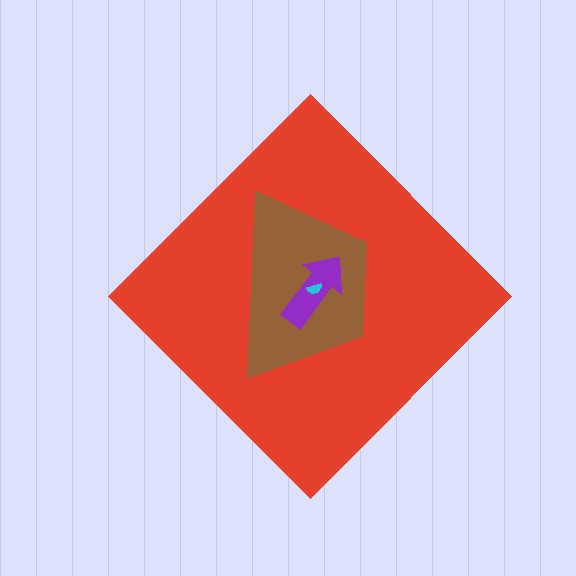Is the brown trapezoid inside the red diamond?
Yes.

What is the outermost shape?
The red diamond.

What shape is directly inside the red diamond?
The brown trapezoid.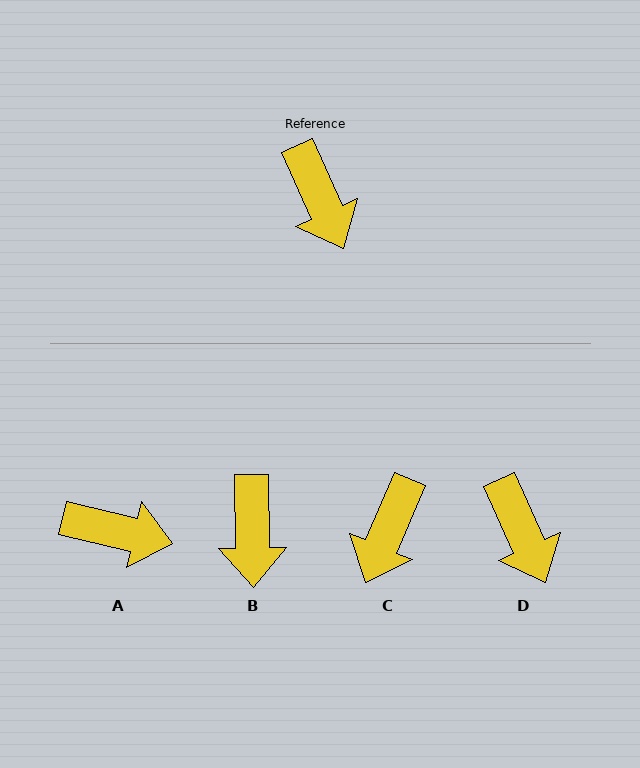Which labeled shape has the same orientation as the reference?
D.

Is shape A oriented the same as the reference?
No, it is off by about 53 degrees.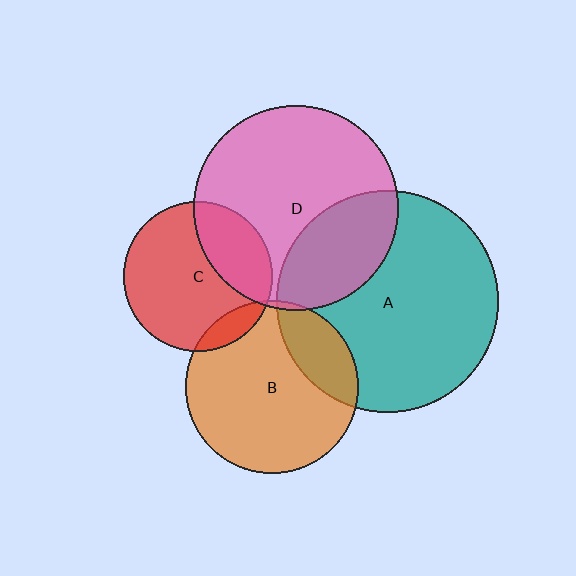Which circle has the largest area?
Circle A (teal).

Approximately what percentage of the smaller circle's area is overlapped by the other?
Approximately 30%.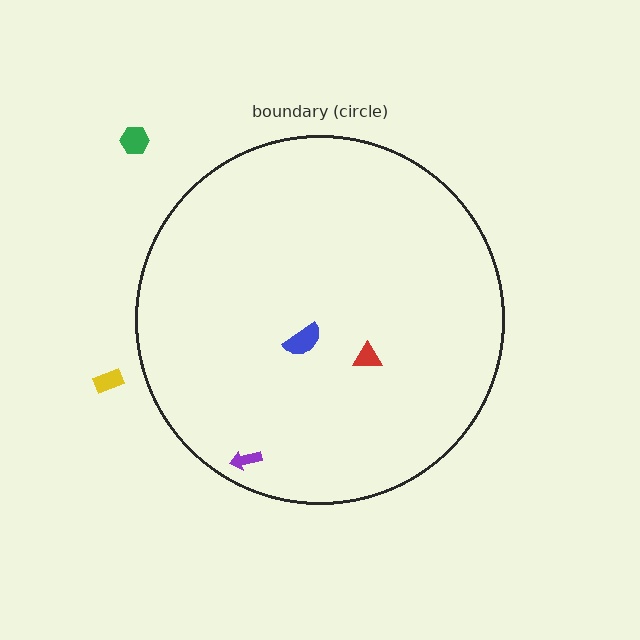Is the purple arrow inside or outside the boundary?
Inside.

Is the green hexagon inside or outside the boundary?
Outside.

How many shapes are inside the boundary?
3 inside, 2 outside.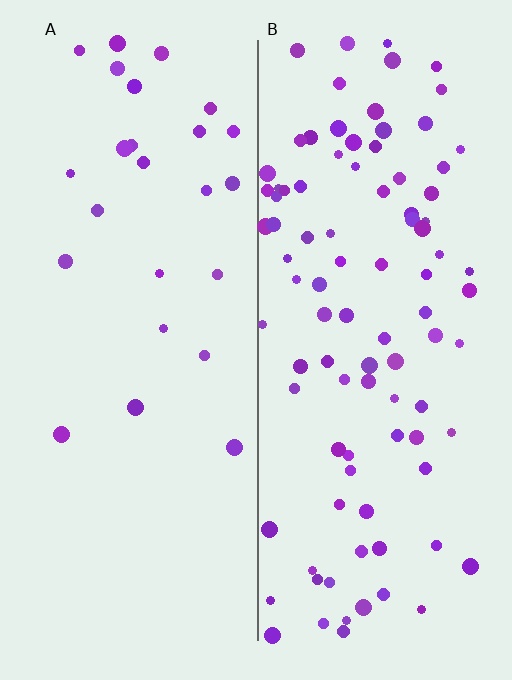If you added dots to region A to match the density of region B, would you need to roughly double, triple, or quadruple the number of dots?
Approximately quadruple.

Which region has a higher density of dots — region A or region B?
B (the right).